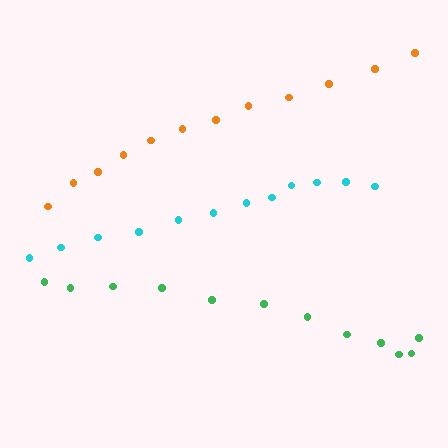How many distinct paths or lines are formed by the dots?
There are 3 distinct paths.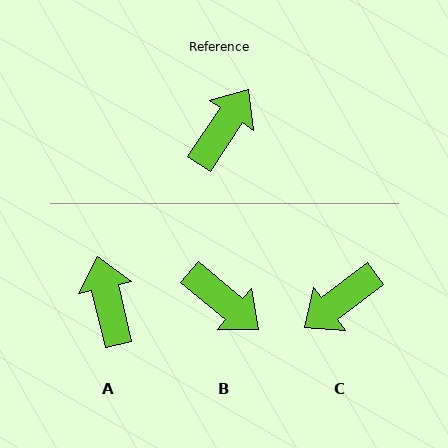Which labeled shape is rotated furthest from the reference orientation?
C, about 161 degrees away.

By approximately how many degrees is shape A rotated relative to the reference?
Approximately 47 degrees counter-clockwise.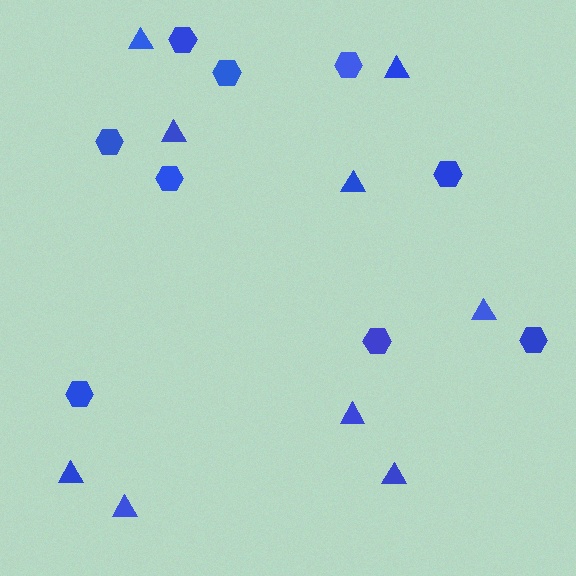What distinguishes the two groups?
There are 2 groups: one group of hexagons (9) and one group of triangles (9).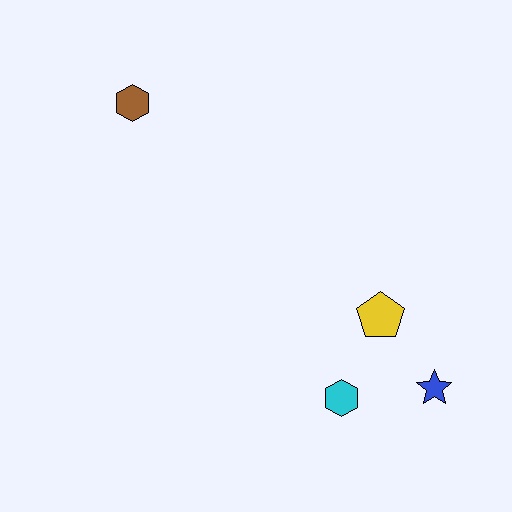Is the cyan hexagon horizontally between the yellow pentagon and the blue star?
No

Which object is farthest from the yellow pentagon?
The brown hexagon is farthest from the yellow pentagon.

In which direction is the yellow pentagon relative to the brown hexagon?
The yellow pentagon is to the right of the brown hexagon.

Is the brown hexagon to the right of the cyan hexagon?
No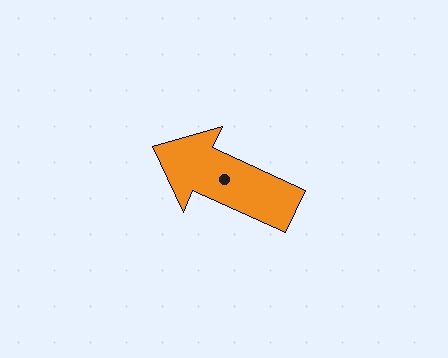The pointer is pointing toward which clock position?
Roughly 10 o'clock.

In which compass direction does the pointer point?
Northwest.